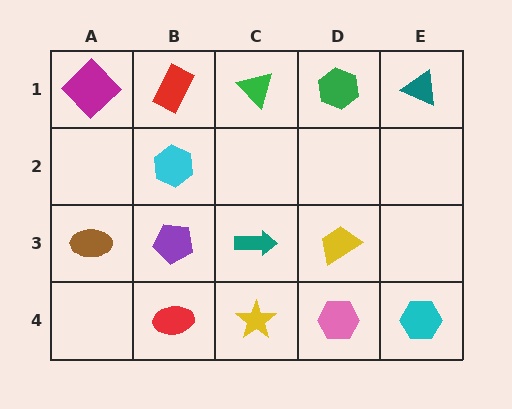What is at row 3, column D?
A yellow trapezoid.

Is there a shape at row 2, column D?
No, that cell is empty.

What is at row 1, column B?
A red rectangle.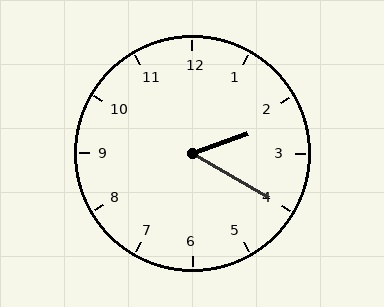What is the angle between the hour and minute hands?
Approximately 50 degrees.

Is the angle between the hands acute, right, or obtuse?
It is acute.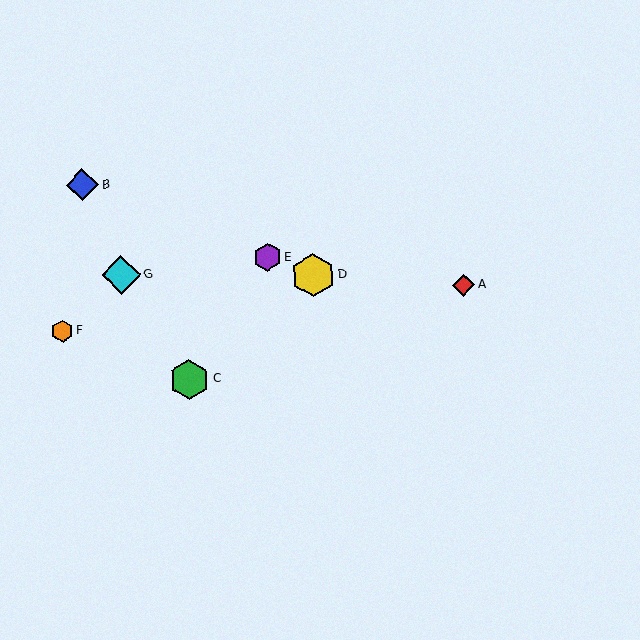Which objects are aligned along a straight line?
Objects B, D, E are aligned along a straight line.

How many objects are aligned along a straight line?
3 objects (B, D, E) are aligned along a straight line.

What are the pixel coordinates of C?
Object C is at (189, 379).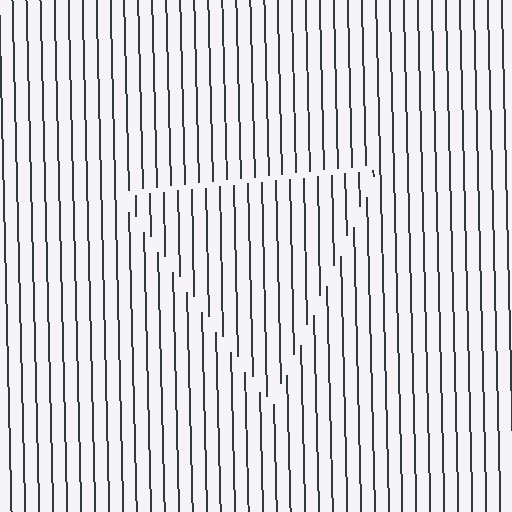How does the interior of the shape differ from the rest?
The interior of the shape contains the same grating, shifted by half a period — the contour is defined by the phase discontinuity where line-ends from the inner and outer gratings abut.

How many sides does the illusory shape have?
3 sides — the line-ends trace a triangle.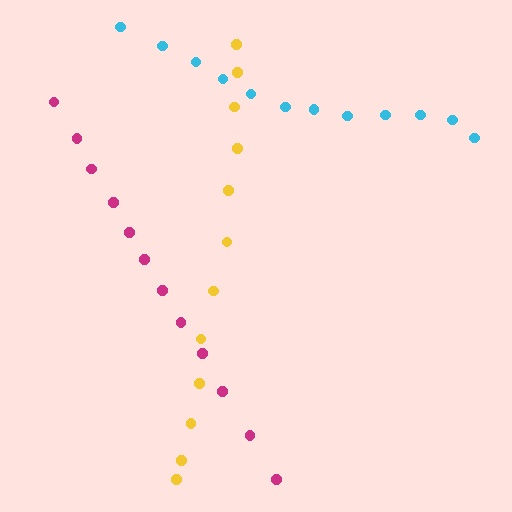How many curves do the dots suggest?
There are 3 distinct paths.